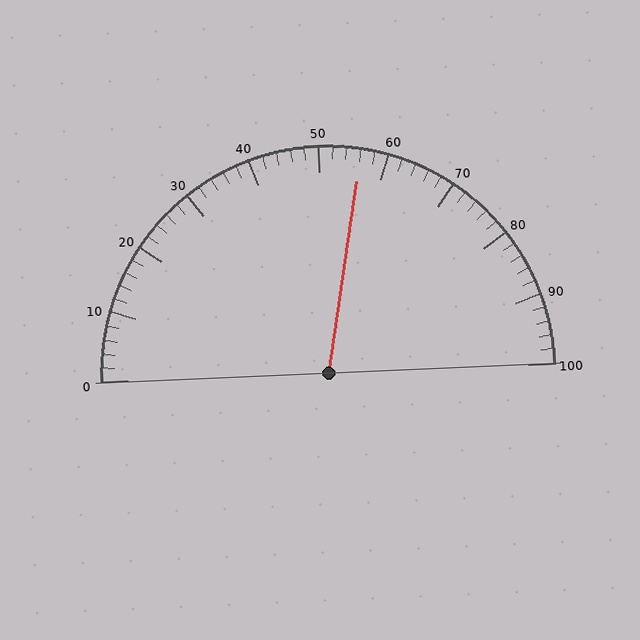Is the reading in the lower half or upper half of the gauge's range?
The reading is in the upper half of the range (0 to 100).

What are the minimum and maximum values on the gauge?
The gauge ranges from 0 to 100.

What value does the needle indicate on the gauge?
The needle indicates approximately 56.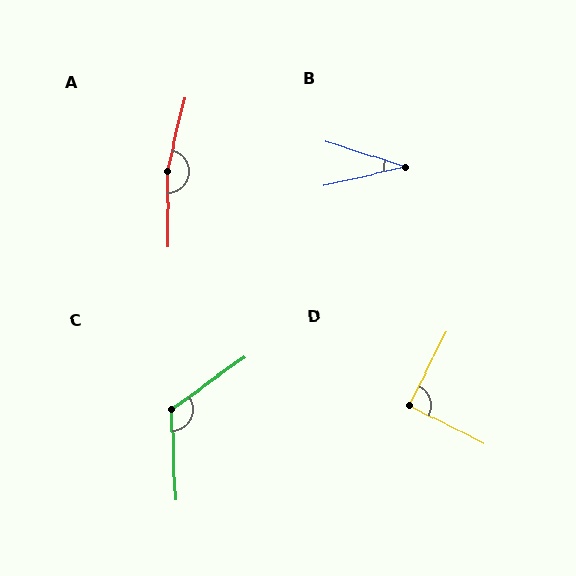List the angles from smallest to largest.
B (31°), D (90°), C (123°), A (166°).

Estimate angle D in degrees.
Approximately 90 degrees.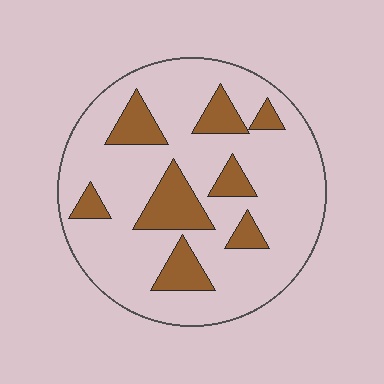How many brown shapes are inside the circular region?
8.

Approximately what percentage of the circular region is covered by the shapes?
Approximately 20%.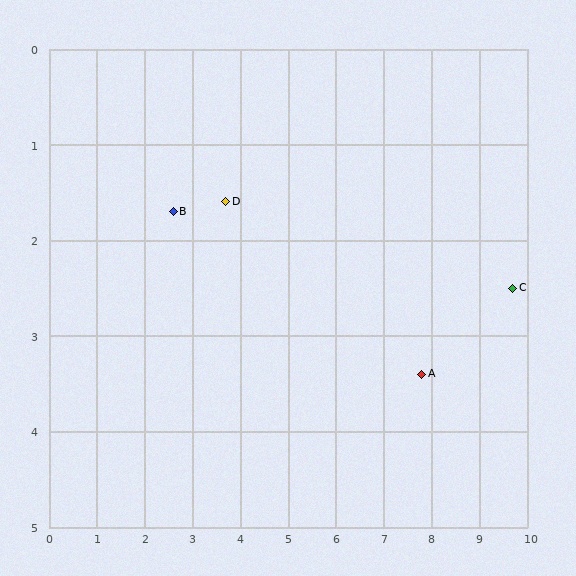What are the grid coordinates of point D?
Point D is at approximately (3.7, 1.6).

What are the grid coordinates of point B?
Point B is at approximately (2.6, 1.7).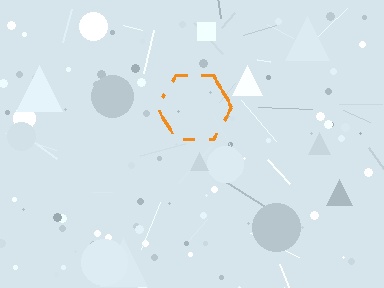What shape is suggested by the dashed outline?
The dashed outline suggests a hexagon.